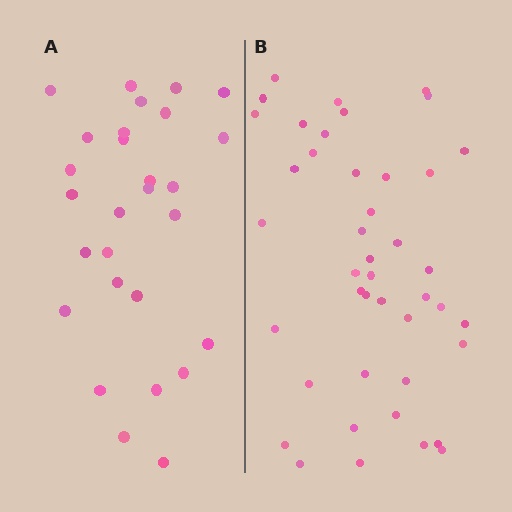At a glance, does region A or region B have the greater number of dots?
Region B (the right region) has more dots.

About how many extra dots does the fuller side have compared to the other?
Region B has approximately 15 more dots than region A.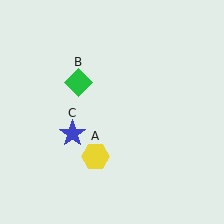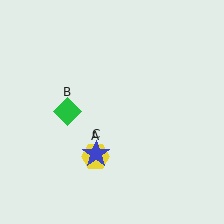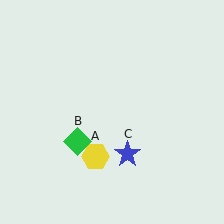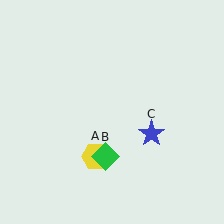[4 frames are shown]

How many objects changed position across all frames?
2 objects changed position: green diamond (object B), blue star (object C).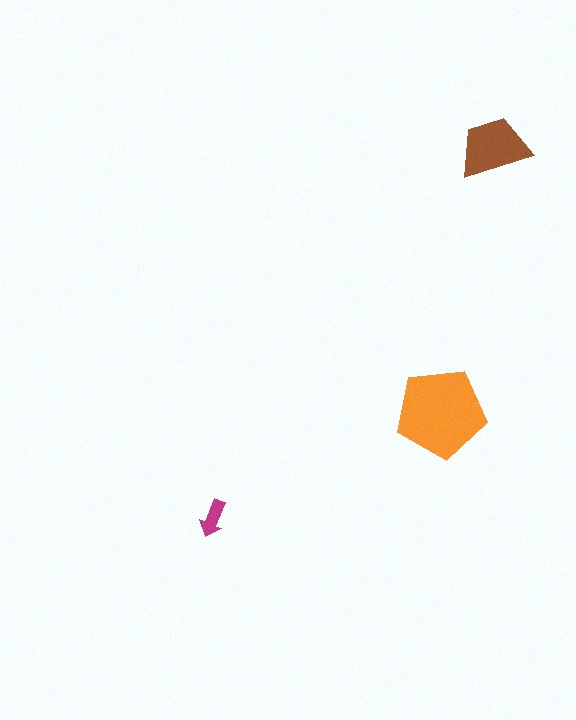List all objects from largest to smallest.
The orange pentagon, the brown trapezoid, the magenta arrow.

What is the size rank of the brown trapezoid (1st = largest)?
2nd.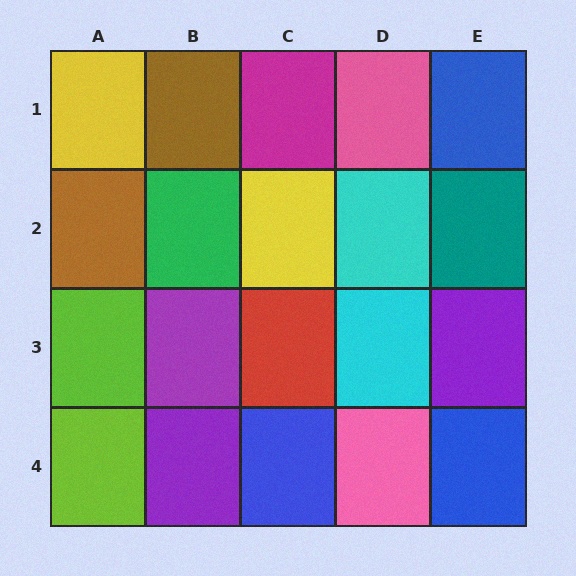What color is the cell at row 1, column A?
Yellow.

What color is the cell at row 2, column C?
Yellow.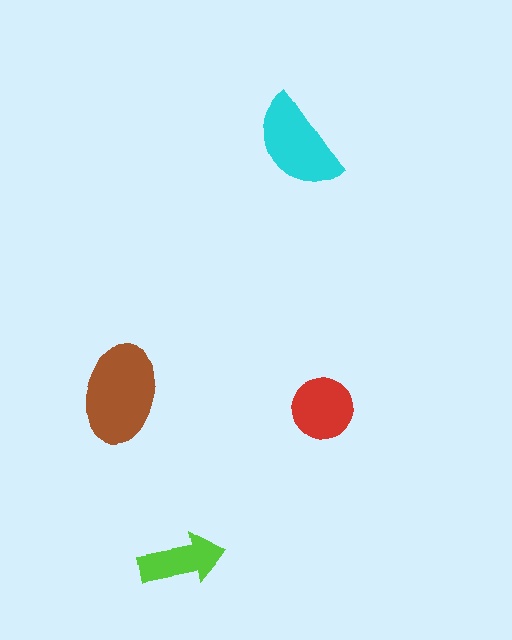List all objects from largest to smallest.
The brown ellipse, the cyan semicircle, the red circle, the lime arrow.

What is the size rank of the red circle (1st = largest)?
3rd.